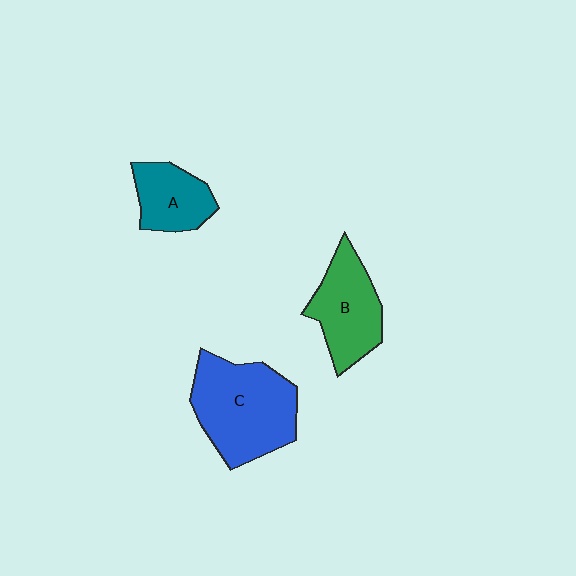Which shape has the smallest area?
Shape A (teal).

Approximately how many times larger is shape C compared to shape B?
Approximately 1.4 times.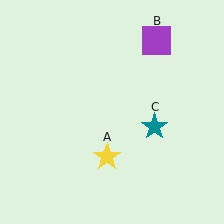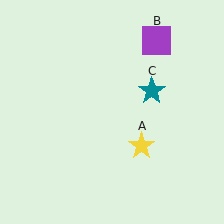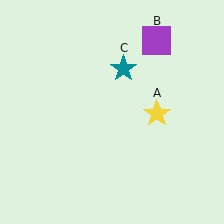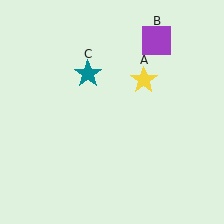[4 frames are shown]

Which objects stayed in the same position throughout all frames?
Purple square (object B) remained stationary.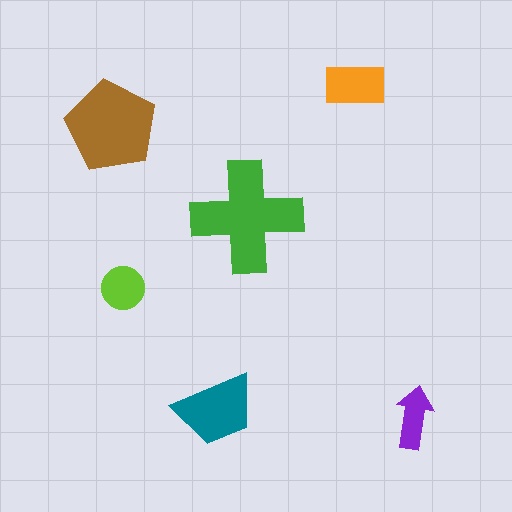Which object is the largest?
The green cross.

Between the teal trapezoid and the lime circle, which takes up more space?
The teal trapezoid.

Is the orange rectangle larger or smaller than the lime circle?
Larger.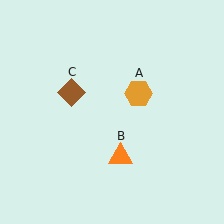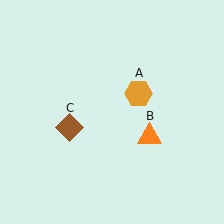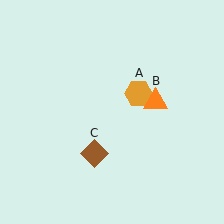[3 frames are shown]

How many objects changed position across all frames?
2 objects changed position: orange triangle (object B), brown diamond (object C).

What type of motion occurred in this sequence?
The orange triangle (object B), brown diamond (object C) rotated counterclockwise around the center of the scene.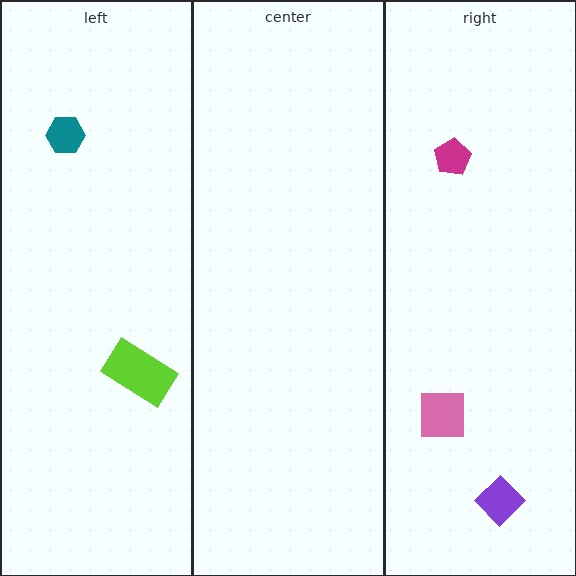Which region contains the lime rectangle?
The left region.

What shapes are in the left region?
The lime rectangle, the teal hexagon.